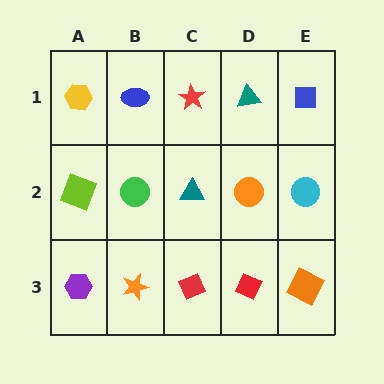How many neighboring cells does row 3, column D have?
3.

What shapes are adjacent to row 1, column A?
A lime square (row 2, column A), a blue ellipse (row 1, column B).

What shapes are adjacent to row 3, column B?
A green circle (row 2, column B), a purple hexagon (row 3, column A), a red diamond (row 3, column C).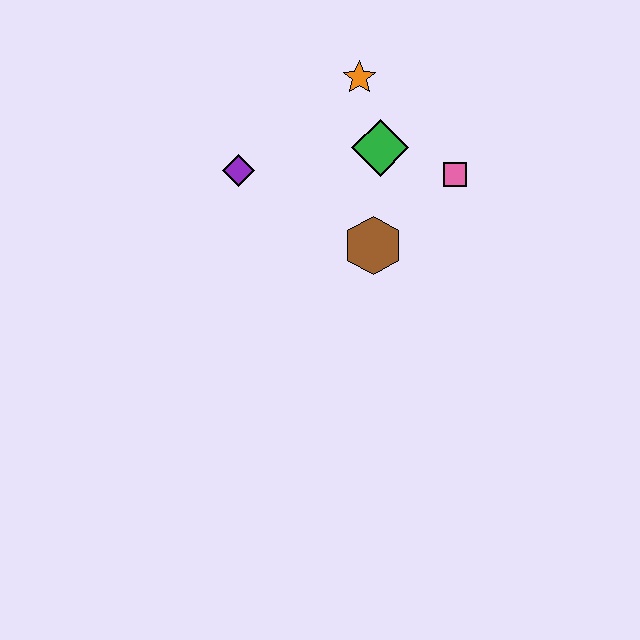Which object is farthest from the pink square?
The purple diamond is farthest from the pink square.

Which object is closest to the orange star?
The green diamond is closest to the orange star.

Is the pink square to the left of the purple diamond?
No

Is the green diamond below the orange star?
Yes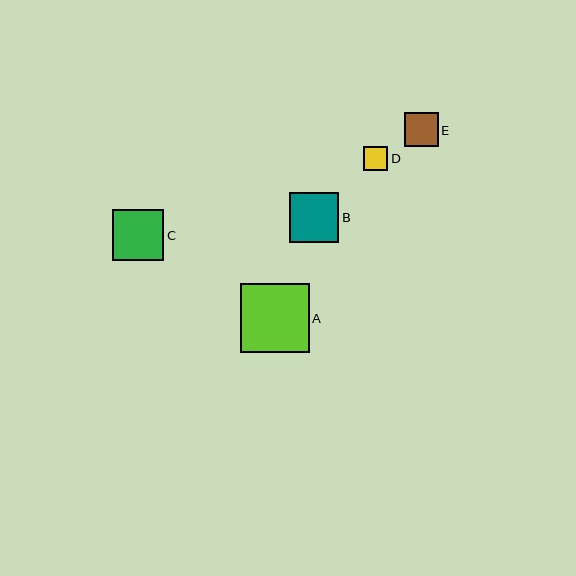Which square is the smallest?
Square D is the smallest with a size of approximately 24 pixels.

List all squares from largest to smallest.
From largest to smallest: A, C, B, E, D.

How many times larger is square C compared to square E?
Square C is approximately 1.5 times the size of square E.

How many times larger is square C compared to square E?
Square C is approximately 1.5 times the size of square E.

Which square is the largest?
Square A is the largest with a size of approximately 69 pixels.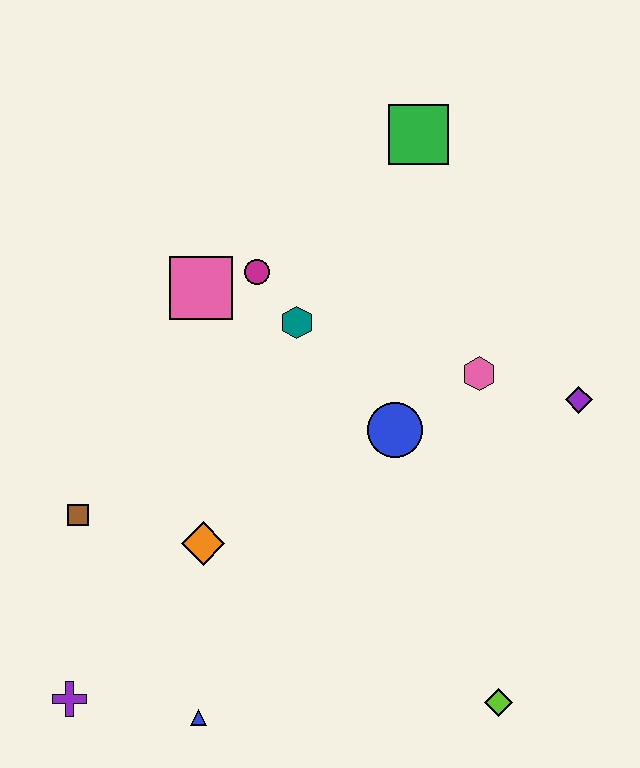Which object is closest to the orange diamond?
The brown square is closest to the orange diamond.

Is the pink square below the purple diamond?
No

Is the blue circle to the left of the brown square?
No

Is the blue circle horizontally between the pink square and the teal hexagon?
No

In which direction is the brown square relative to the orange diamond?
The brown square is to the left of the orange diamond.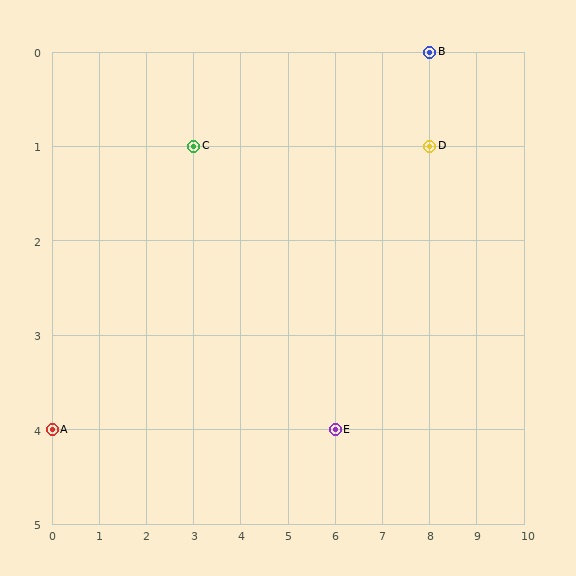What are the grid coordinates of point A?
Point A is at grid coordinates (0, 4).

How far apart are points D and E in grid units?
Points D and E are 2 columns and 3 rows apart (about 3.6 grid units diagonally).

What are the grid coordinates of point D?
Point D is at grid coordinates (8, 1).